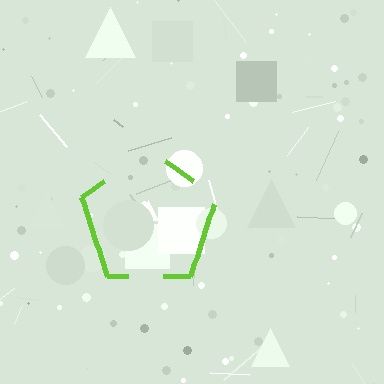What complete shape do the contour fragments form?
The contour fragments form a pentagon.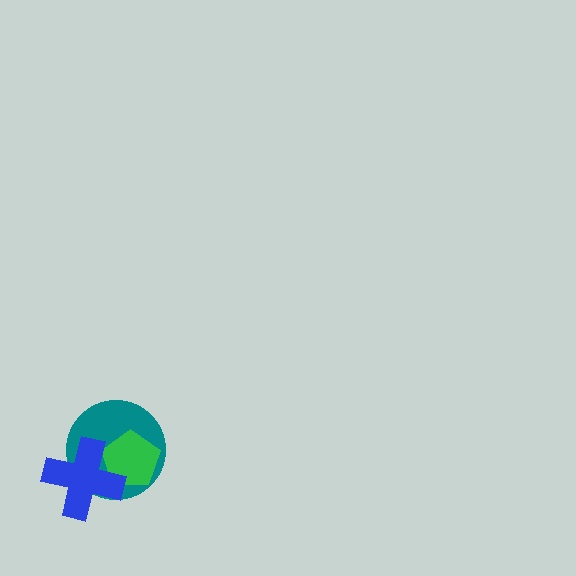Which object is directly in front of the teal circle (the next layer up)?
The green pentagon is directly in front of the teal circle.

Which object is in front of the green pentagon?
The blue cross is in front of the green pentagon.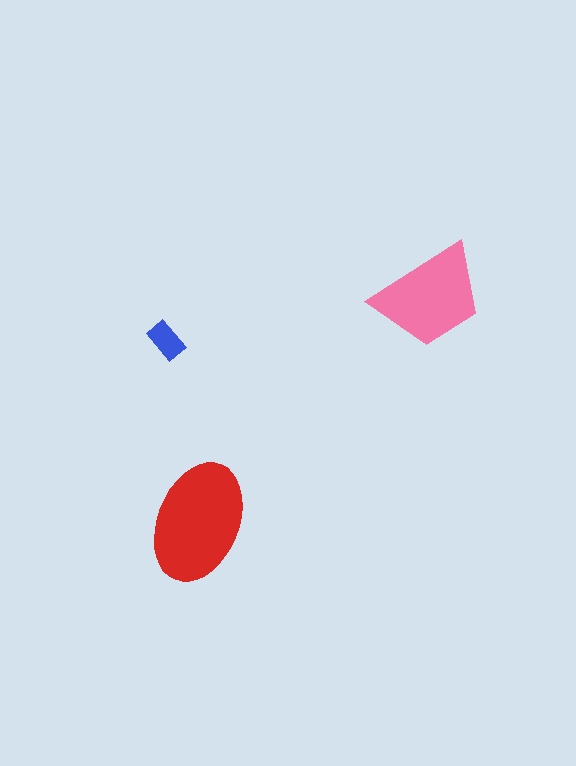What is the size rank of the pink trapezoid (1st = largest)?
2nd.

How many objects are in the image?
There are 3 objects in the image.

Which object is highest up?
The pink trapezoid is topmost.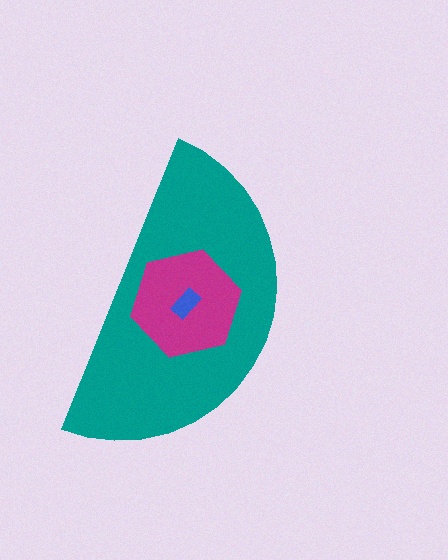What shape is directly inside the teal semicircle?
The magenta hexagon.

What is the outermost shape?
The teal semicircle.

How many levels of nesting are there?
3.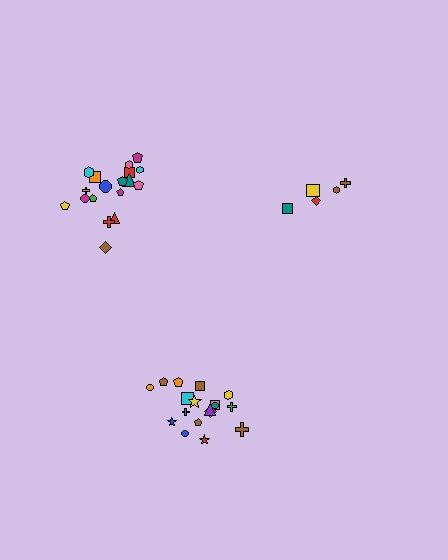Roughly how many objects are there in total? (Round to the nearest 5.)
Roughly 40 objects in total.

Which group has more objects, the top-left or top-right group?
The top-left group.